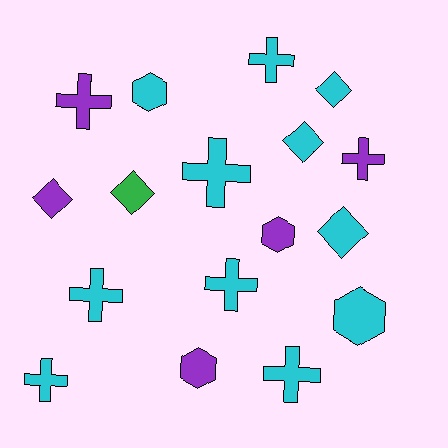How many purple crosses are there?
There are 2 purple crosses.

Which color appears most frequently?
Cyan, with 11 objects.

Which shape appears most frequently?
Cross, with 8 objects.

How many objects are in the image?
There are 17 objects.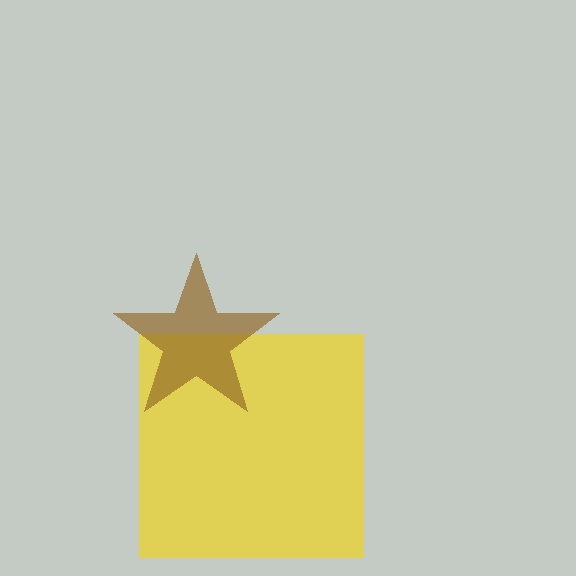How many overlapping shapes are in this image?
There are 2 overlapping shapes in the image.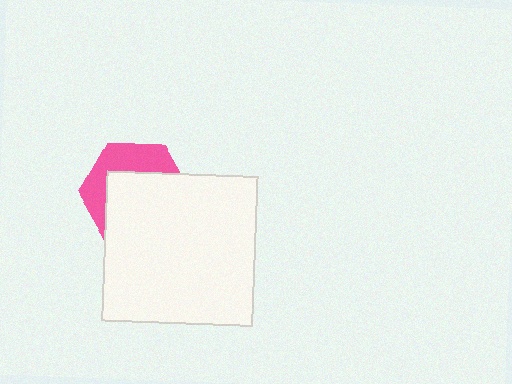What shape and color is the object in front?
The object in front is a white square.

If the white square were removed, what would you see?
You would see the complete pink hexagon.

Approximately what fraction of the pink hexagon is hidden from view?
Roughly 63% of the pink hexagon is hidden behind the white square.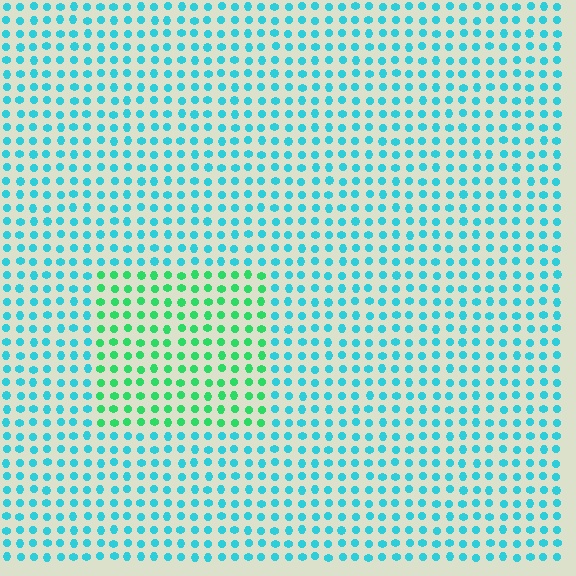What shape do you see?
I see a rectangle.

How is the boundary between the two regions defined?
The boundary is defined purely by a slight shift in hue (about 46 degrees). Spacing, size, and orientation are identical on both sides.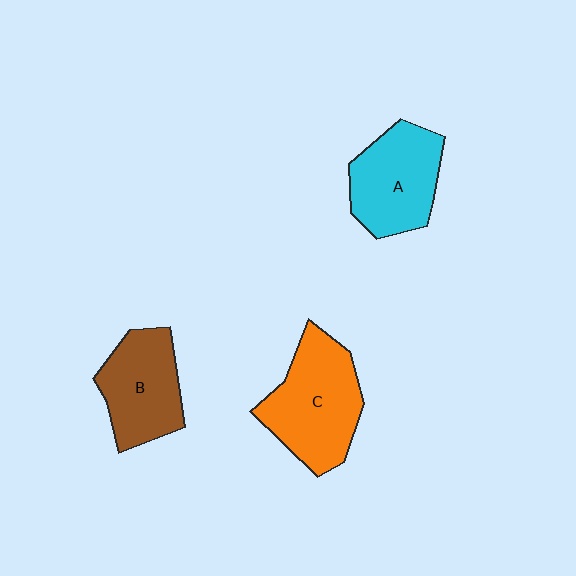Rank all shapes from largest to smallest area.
From largest to smallest: C (orange), A (cyan), B (brown).